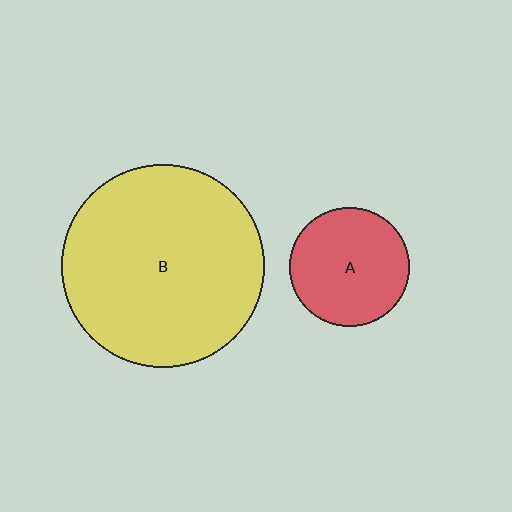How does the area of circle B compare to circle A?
Approximately 2.9 times.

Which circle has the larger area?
Circle B (yellow).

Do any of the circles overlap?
No, none of the circles overlap.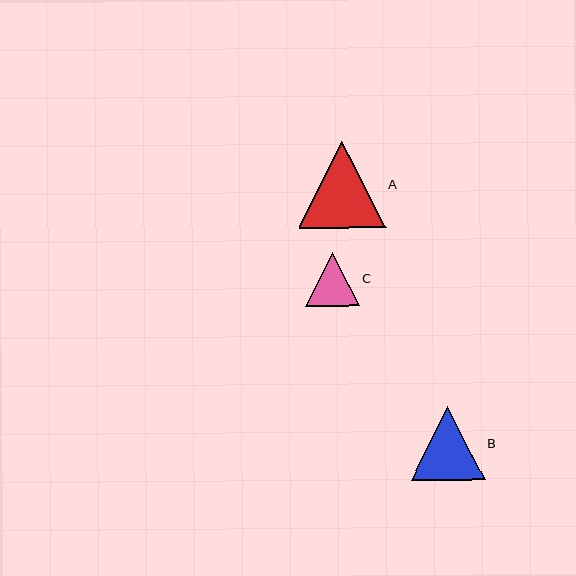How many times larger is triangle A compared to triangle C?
Triangle A is approximately 1.6 times the size of triangle C.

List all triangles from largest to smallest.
From largest to smallest: A, B, C.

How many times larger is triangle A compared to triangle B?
Triangle A is approximately 1.2 times the size of triangle B.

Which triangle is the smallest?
Triangle C is the smallest with a size of approximately 54 pixels.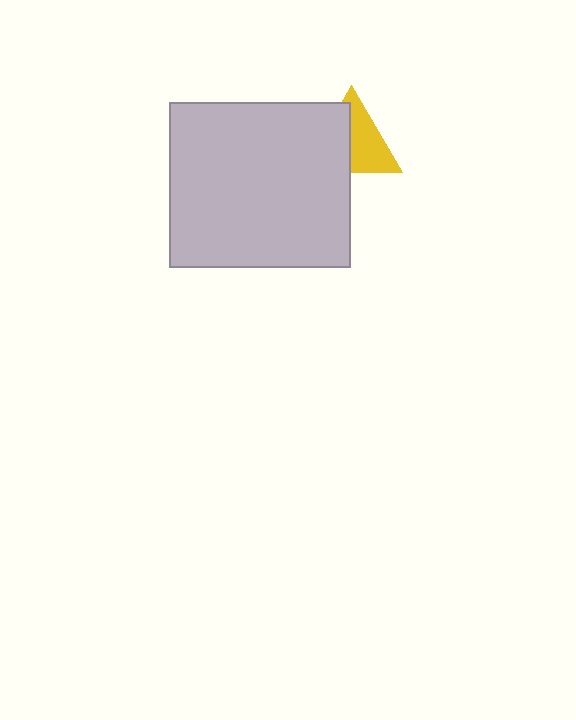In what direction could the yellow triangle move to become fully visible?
The yellow triangle could move right. That would shift it out from behind the light gray rectangle entirely.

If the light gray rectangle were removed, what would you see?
You would see the complete yellow triangle.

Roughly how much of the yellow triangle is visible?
About half of it is visible (roughly 52%).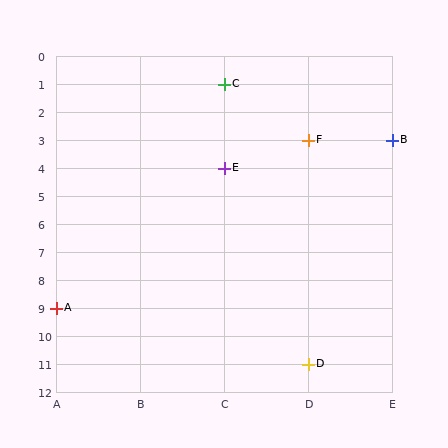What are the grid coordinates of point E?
Point E is at grid coordinates (C, 4).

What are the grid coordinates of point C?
Point C is at grid coordinates (C, 1).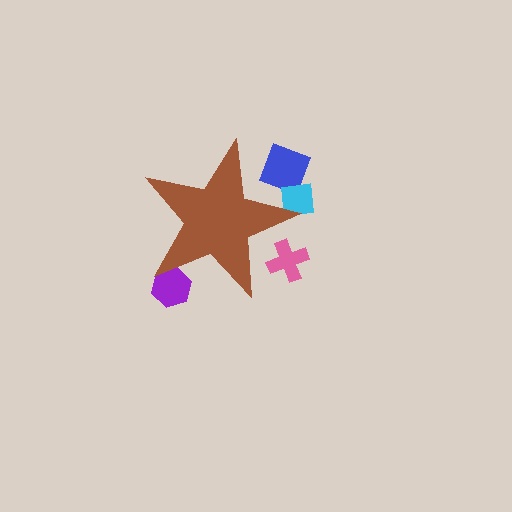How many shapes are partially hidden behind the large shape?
4 shapes are partially hidden.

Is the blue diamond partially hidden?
Yes, the blue diamond is partially hidden behind the brown star.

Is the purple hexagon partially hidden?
Yes, the purple hexagon is partially hidden behind the brown star.